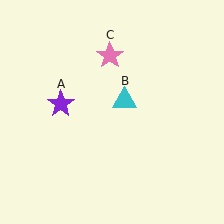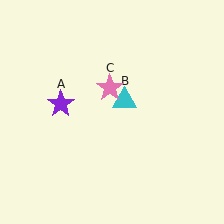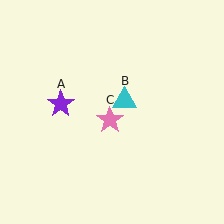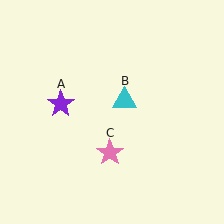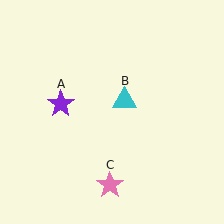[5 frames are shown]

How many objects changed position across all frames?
1 object changed position: pink star (object C).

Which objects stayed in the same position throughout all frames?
Purple star (object A) and cyan triangle (object B) remained stationary.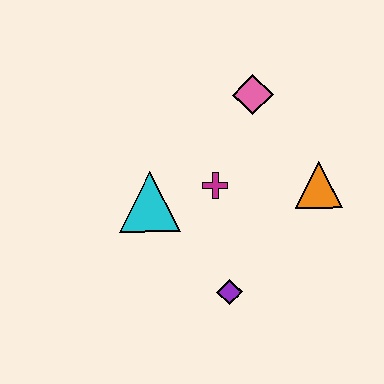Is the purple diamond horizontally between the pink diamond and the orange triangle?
No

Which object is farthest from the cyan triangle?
The orange triangle is farthest from the cyan triangle.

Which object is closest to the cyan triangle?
The magenta cross is closest to the cyan triangle.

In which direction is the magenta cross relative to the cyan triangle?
The magenta cross is to the right of the cyan triangle.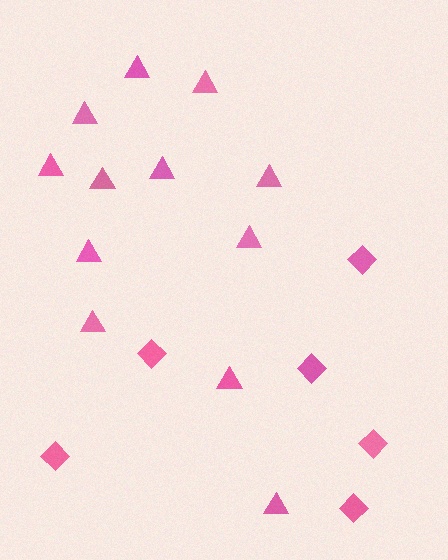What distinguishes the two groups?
There are 2 groups: one group of triangles (12) and one group of diamonds (6).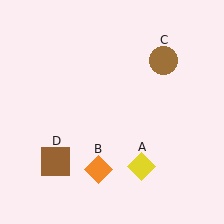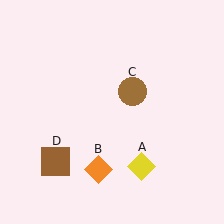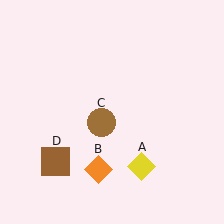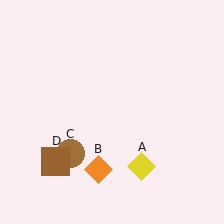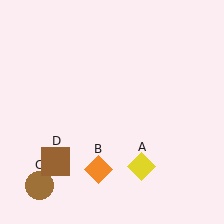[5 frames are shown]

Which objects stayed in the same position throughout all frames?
Yellow diamond (object A) and orange diamond (object B) and brown square (object D) remained stationary.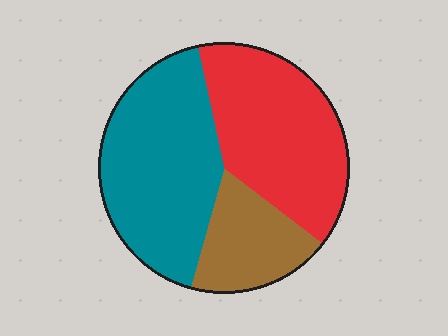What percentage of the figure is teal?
Teal takes up about two fifths (2/5) of the figure.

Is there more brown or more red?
Red.